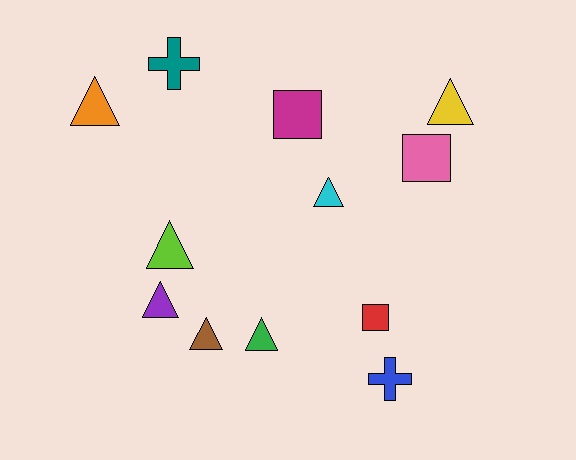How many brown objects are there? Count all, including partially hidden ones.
There is 1 brown object.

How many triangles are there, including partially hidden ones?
There are 7 triangles.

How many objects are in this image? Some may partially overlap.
There are 12 objects.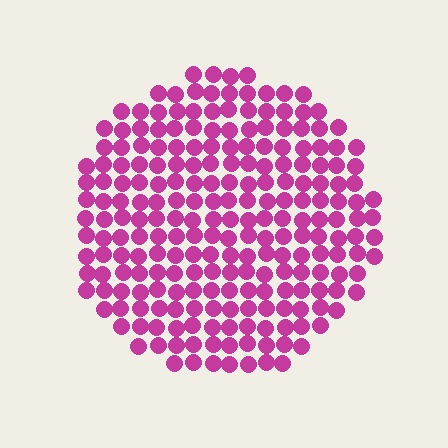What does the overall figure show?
The overall figure shows a circle.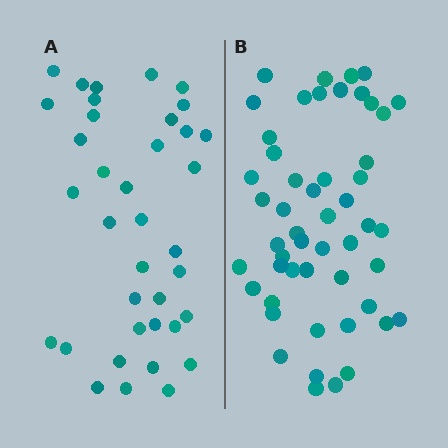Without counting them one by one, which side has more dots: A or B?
Region B (the right region) has more dots.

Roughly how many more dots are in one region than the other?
Region B has approximately 15 more dots than region A.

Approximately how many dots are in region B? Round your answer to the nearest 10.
About 50 dots. (The exact count is 51, which rounds to 50.)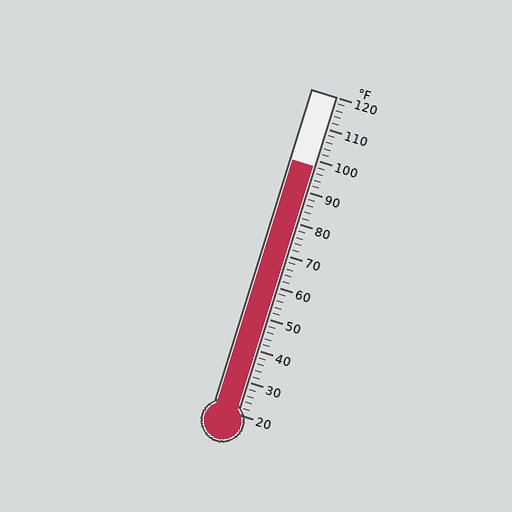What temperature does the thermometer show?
The thermometer shows approximately 98°F.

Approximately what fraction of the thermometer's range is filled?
The thermometer is filled to approximately 80% of its range.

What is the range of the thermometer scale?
The thermometer scale ranges from 20°F to 120°F.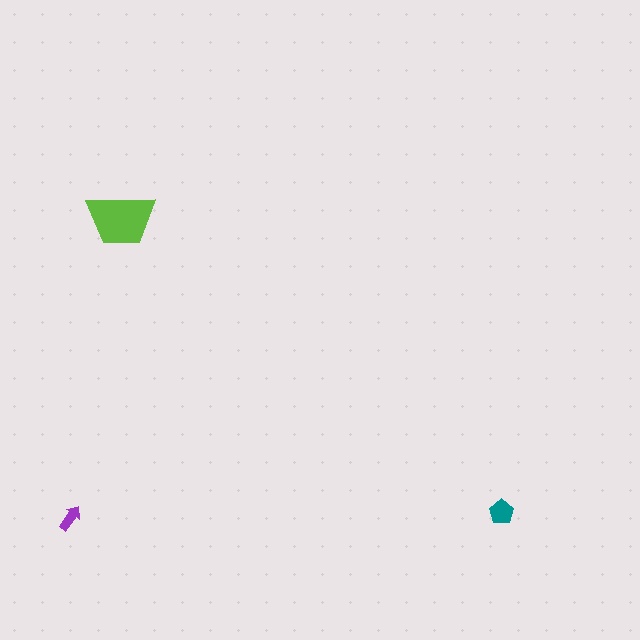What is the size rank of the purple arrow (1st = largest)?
3rd.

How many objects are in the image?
There are 3 objects in the image.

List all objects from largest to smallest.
The lime trapezoid, the teal pentagon, the purple arrow.